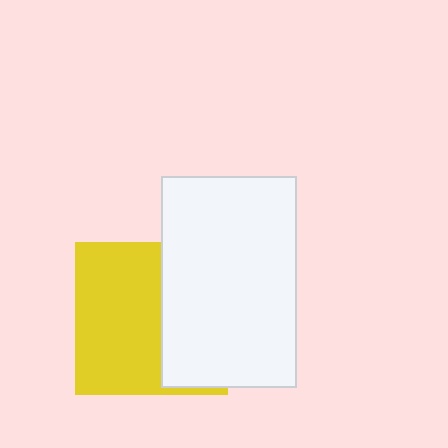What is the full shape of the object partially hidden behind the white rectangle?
The partially hidden object is a yellow square.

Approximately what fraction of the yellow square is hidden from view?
Roughly 41% of the yellow square is hidden behind the white rectangle.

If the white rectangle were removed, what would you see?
You would see the complete yellow square.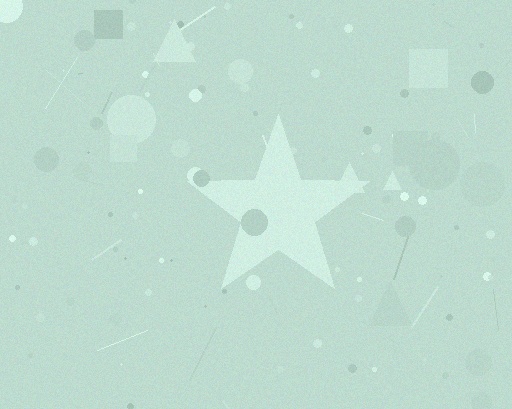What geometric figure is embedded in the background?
A star is embedded in the background.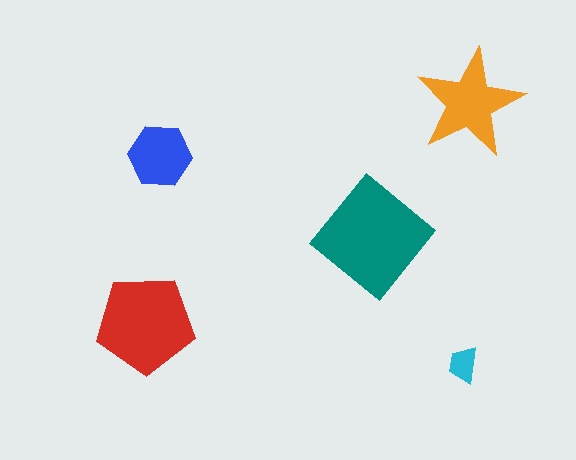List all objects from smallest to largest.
The cyan trapezoid, the blue hexagon, the orange star, the red pentagon, the teal diamond.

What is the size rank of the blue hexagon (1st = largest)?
4th.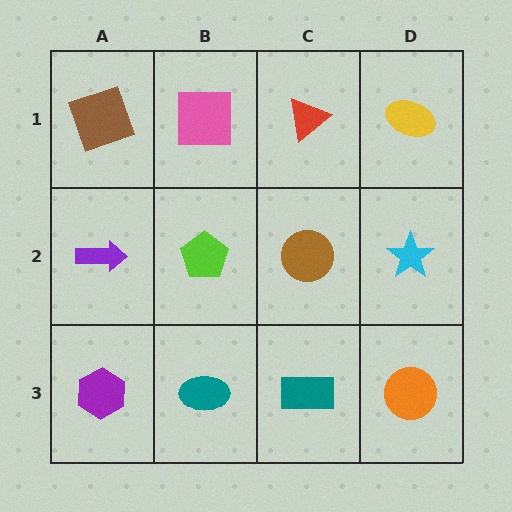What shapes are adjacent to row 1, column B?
A lime pentagon (row 2, column B), a brown square (row 1, column A), a red triangle (row 1, column C).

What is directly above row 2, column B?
A pink square.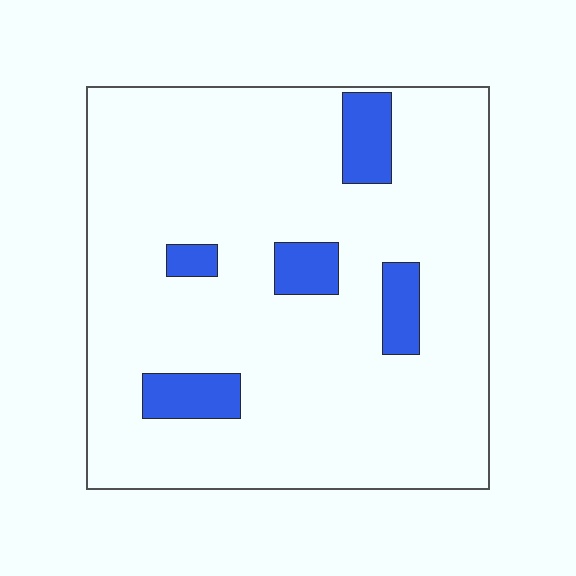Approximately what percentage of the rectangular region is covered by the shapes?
Approximately 10%.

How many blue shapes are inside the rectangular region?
5.